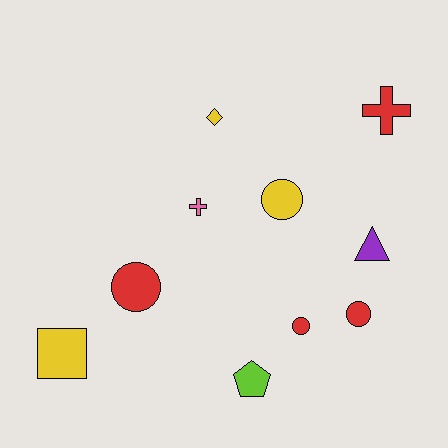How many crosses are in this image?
There are 2 crosses.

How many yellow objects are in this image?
There are 3 yellow objects.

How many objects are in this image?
There are 10 objects.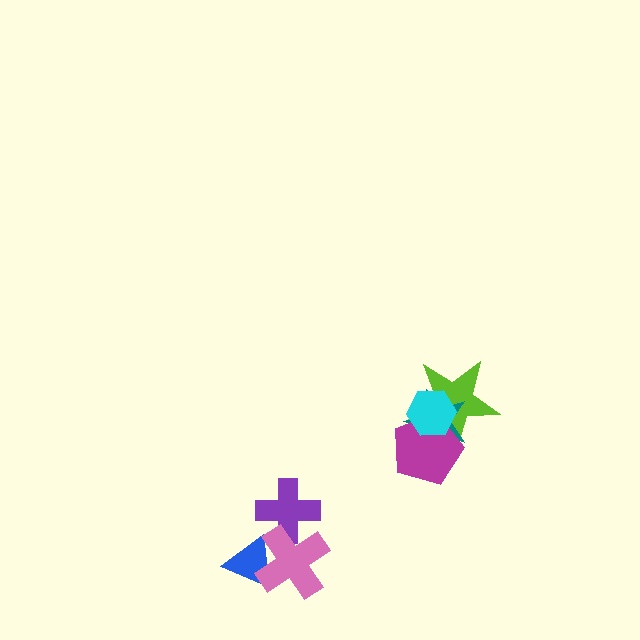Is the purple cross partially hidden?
Yes, it is partially covered by another shape.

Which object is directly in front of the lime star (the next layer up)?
The teal star is directly in front of the lime star.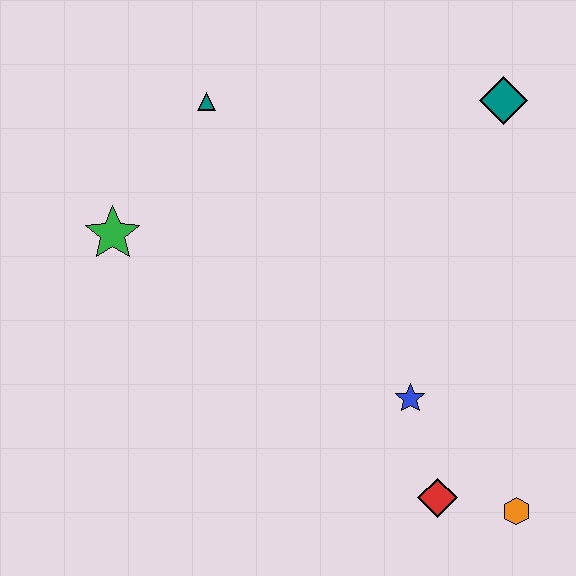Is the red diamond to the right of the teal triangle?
Yes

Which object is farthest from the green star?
The orange hexagon is farthest from the green star.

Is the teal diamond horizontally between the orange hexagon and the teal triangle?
Yes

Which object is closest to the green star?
The teal triangle is closest to the green star.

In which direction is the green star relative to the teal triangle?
The green star is below the teal triangle.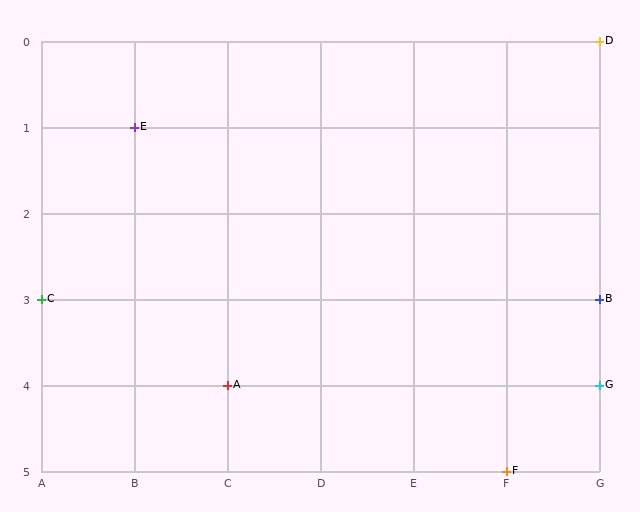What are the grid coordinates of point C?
Point C is at grid coordinates (A, 3).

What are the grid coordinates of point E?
Point E is at grid coordinates (B, 1).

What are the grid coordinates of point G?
Point G is at grid coordinates (G, 4).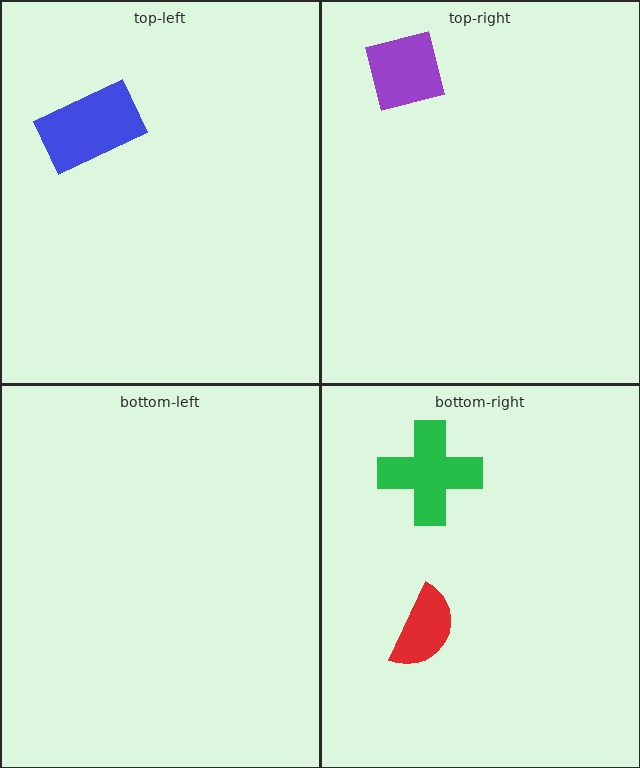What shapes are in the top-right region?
The purple square.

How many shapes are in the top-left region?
1.